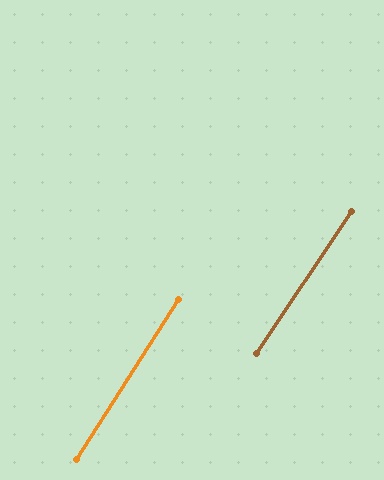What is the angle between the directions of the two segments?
Approximately 1 degree.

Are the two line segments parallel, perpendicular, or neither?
Parallel — their directions differ by only 1.3°.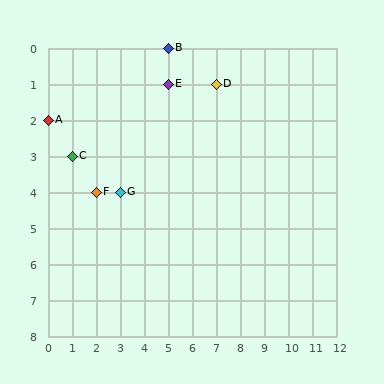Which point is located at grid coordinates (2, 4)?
Point F is at (2, 4).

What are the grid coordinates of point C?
Point C is at grid coordinates (1, 3).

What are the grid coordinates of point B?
Point B is at grid coordinates (5, 0).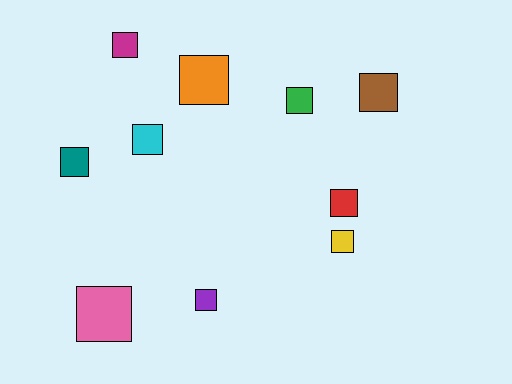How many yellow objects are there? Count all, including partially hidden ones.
There is 1 yellow object.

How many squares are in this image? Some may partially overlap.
There are 10 squares.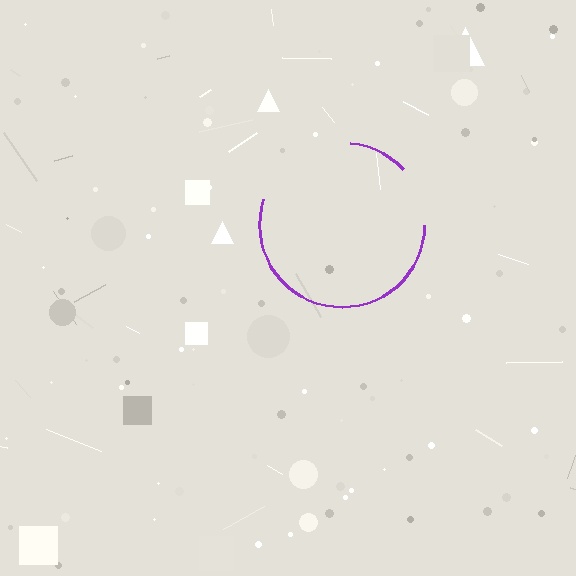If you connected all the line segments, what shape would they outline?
They would outline a circle.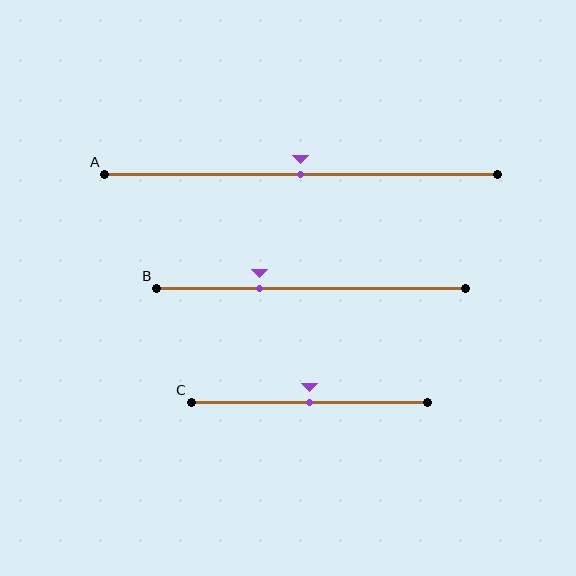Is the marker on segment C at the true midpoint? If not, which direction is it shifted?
Yes, the marker on segment C is at the true midpoint.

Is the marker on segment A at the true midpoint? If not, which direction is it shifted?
Yes, the marker on segment A is at the true midpoint.